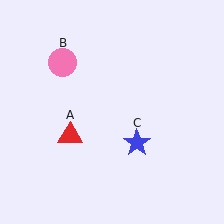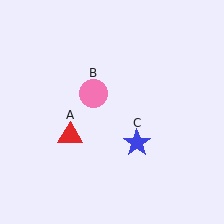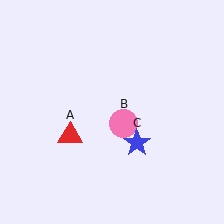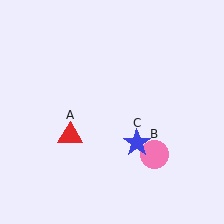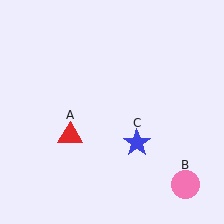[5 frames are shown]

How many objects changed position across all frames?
1 object changed position: pink circle (object B).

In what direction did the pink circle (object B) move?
The pink circle (object B) moved down and to the right.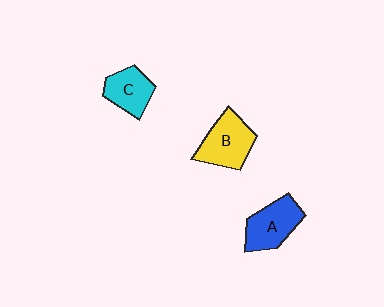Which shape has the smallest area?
Shape C (cyan).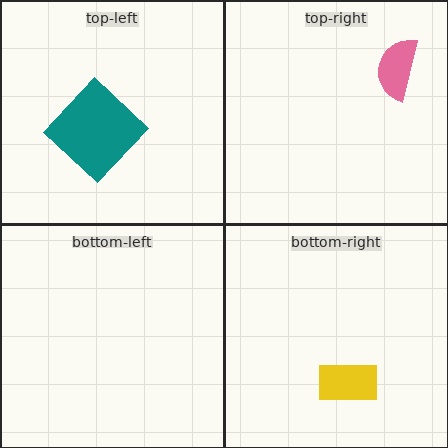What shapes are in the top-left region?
The teal diamond.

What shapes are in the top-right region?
The pink semicircle.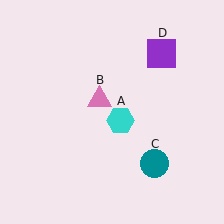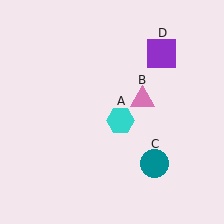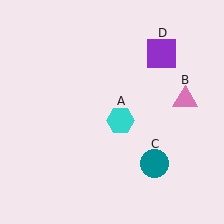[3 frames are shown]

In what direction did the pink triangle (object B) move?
The pink triangle (object B) moved right.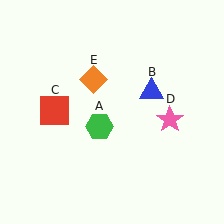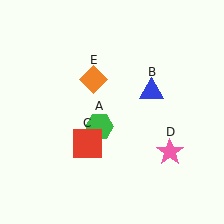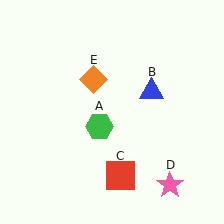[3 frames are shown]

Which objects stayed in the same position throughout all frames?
Green hexagon (object A) and blue triangle (object B) and orange diamond (object E) remained stationary.